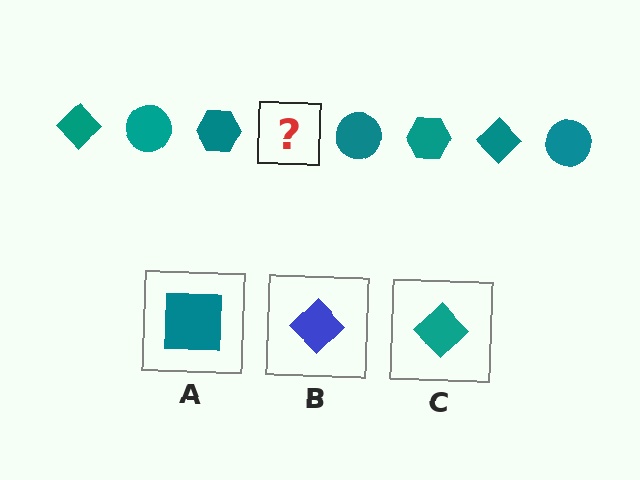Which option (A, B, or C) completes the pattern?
C.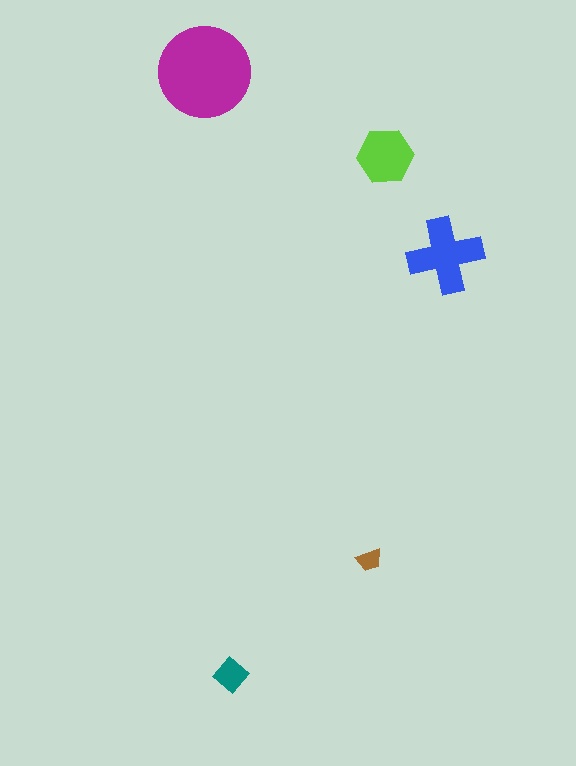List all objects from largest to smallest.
The magenta circle, the blue cross, the lime hexagon, the teal diamond, the brown trapezoid.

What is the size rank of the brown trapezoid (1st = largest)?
5th.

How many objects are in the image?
There are 5 objects in the image.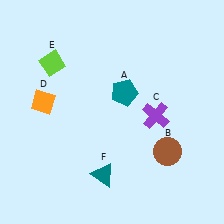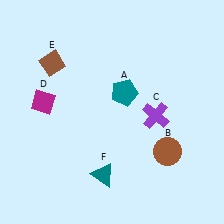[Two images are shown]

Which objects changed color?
D changed from orange to magenta. E changed from lime to brown.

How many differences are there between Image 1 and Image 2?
There are 2 differences between the two images.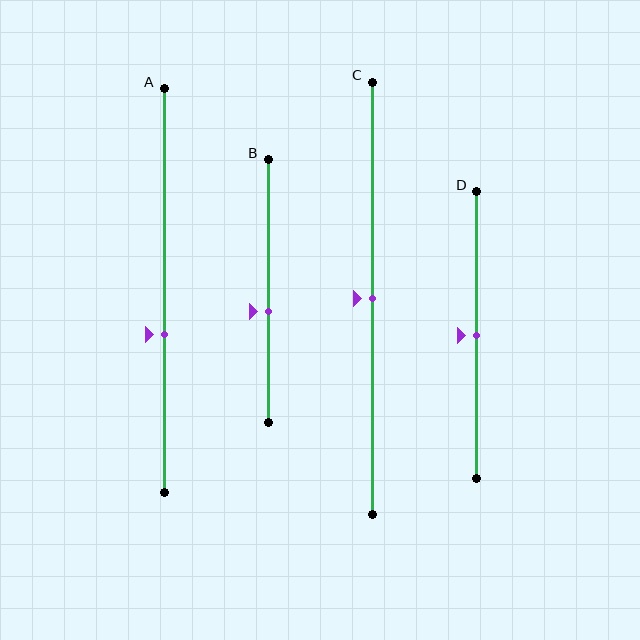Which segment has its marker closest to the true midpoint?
Segment C has its marker closest to the true midpoint.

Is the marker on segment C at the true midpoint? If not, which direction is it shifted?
Yes, the marker on segment C is at the true midpoint.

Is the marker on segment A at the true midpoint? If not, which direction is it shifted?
No, the marker on segment A is shifted downward by about 11% of the segment length.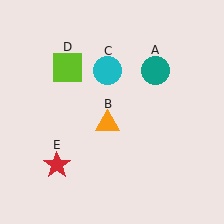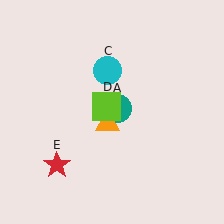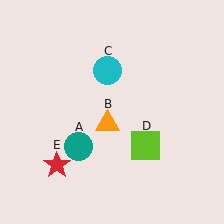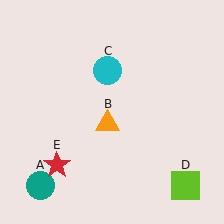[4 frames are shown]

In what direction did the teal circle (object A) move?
The teal circle (object A) moved down and to the left.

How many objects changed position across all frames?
2 objects changed position: teal circle (object A), lime square (object D).